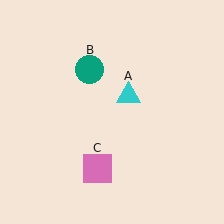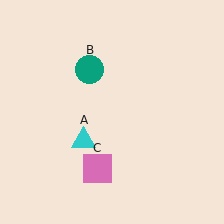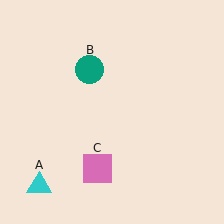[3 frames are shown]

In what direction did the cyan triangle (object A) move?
The cyan triangle (object A) moved down and to the left.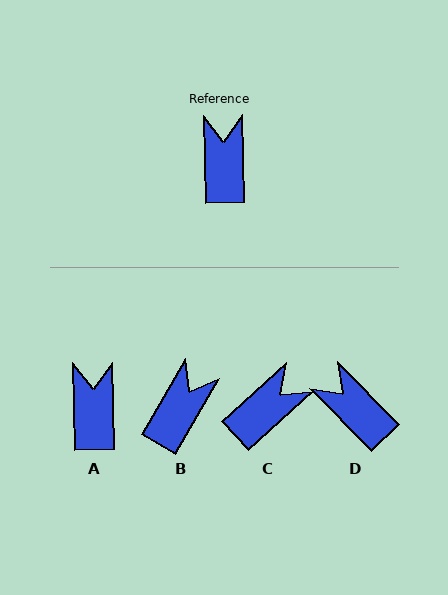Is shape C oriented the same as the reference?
No, it is off by about 49 degrees.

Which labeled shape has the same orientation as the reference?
A.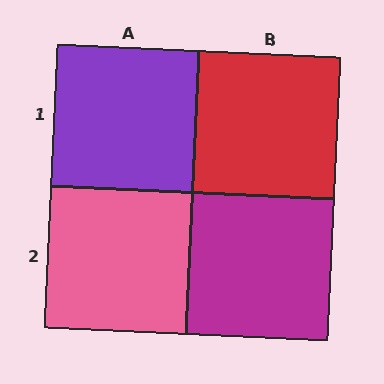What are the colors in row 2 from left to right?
Pink, magenta.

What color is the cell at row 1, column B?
Red.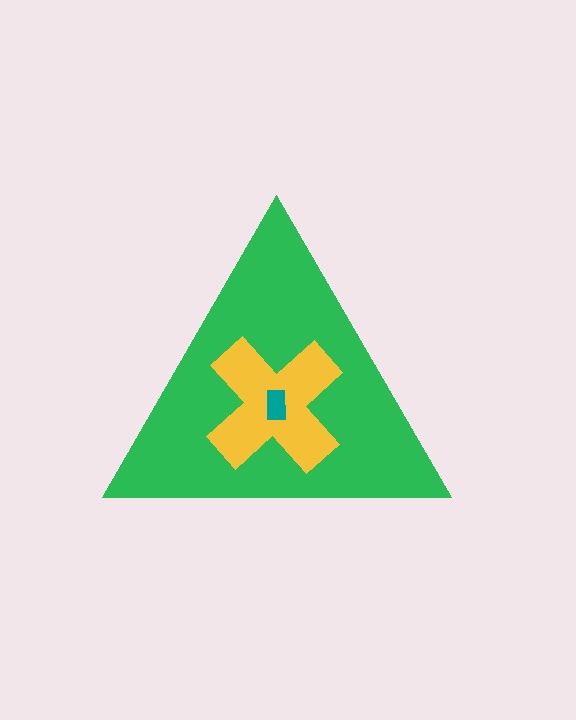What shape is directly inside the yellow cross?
The teal rectangle.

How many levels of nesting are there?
3.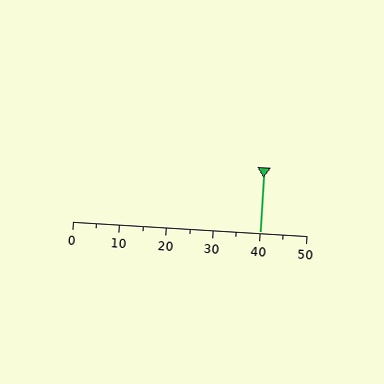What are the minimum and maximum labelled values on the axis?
The axis runs from 0 to 50.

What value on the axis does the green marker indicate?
The marker indicates approximately 40.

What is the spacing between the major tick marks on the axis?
The major ticks are spaced 10 apart.